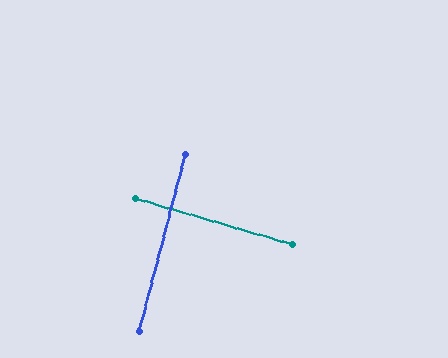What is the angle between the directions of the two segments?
Approximately 89 degrees.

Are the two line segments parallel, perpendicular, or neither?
Perpendicular — they meet at approximately 89°.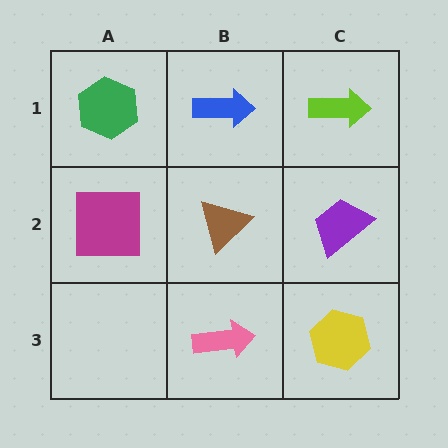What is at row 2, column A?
A magenta square.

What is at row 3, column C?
A yellow hexagon.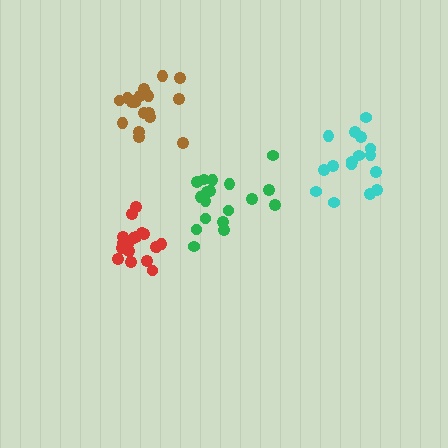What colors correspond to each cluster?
The clusters are colored: brown, green, cyan, red.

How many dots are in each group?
Group 1: 19 dots, Group 2: 18 dots, Group 3: 16 dots, Group 4: 18 dots (71 total).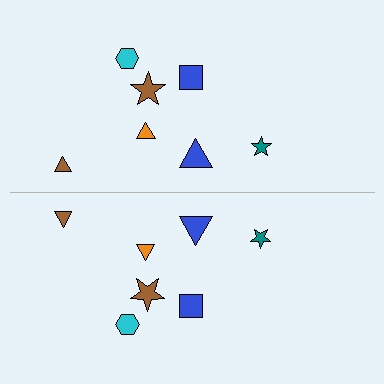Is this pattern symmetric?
Yes, this pattern has bilateral (reflection) symmetry.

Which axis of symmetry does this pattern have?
The pattern has a horizontal axis of symmetry running through the center of the image.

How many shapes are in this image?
There are 14 shapes in this image.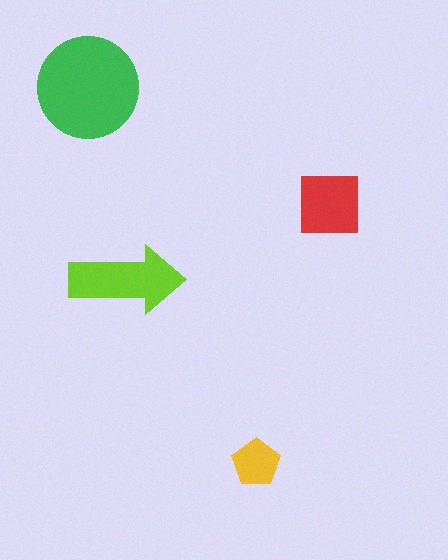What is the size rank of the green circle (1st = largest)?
1st.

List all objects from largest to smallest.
The green circle, the lime arrow, the red square, the yellow pentagon.